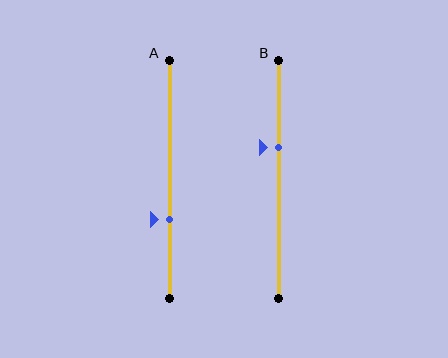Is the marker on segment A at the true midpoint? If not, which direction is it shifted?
No, the marker on segment A is shifted downward by about 17% of the segment length.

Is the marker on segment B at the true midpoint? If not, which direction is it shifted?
No, the marker on segment B is shifted upward by about 13% of the segment length.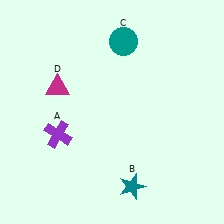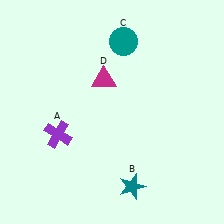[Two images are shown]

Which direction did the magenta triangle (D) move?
The magenta triangle (D) moved right.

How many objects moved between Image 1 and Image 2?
1 object moved between the two images.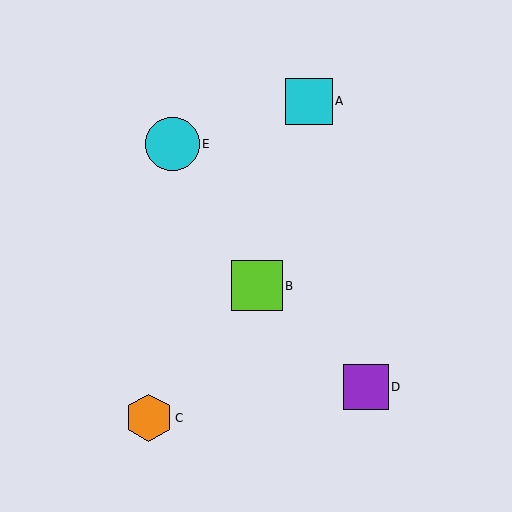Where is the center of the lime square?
The center of the lime square is at (257, 286).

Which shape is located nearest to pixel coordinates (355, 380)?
The purple square (labeled D) at (366, 387) is nearest to that location.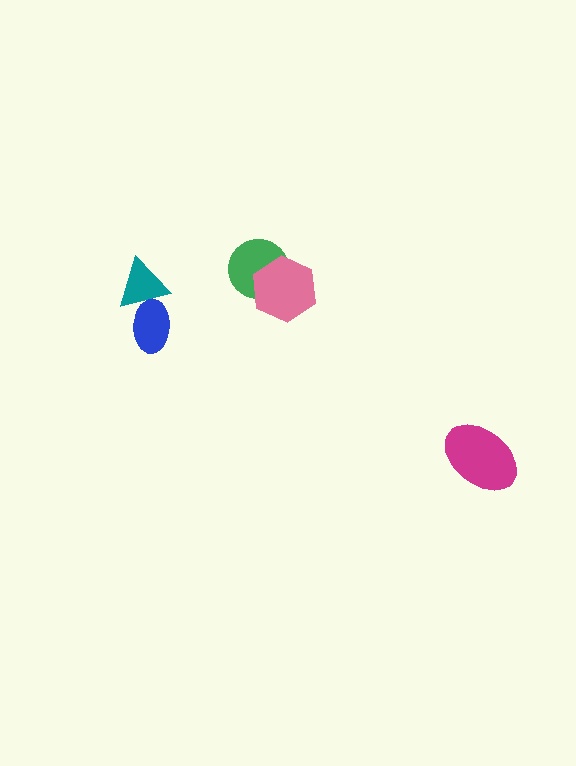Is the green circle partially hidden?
Yes, it is partially covered by another shape.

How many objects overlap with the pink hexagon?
1 object overlaps with the pink hexagon.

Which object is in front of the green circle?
The pink hexagon is in front of the green circle.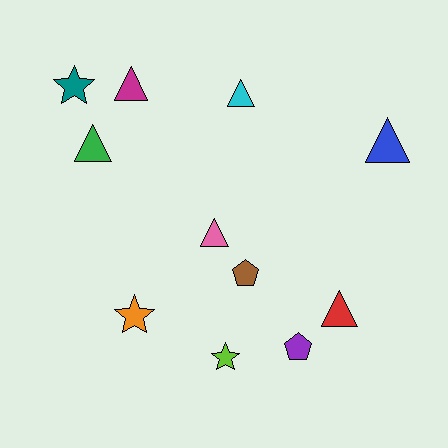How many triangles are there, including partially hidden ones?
There are 6 triangles.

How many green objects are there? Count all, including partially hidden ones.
There is 1 green object.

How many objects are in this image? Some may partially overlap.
There are 11 objects.